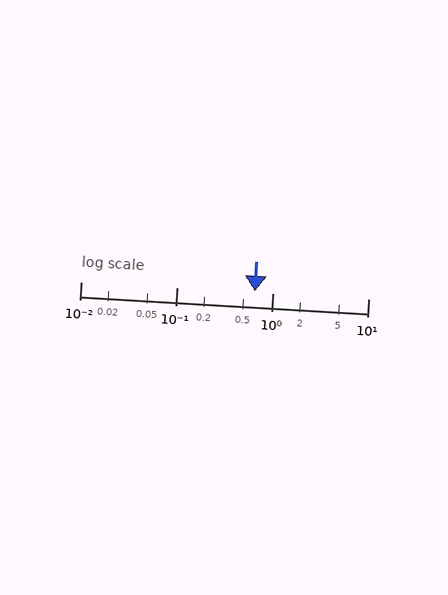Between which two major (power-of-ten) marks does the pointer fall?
The pointer is between 0.1 and 1.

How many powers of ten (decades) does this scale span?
The scale spans 3 decades, from 0.01 to 10.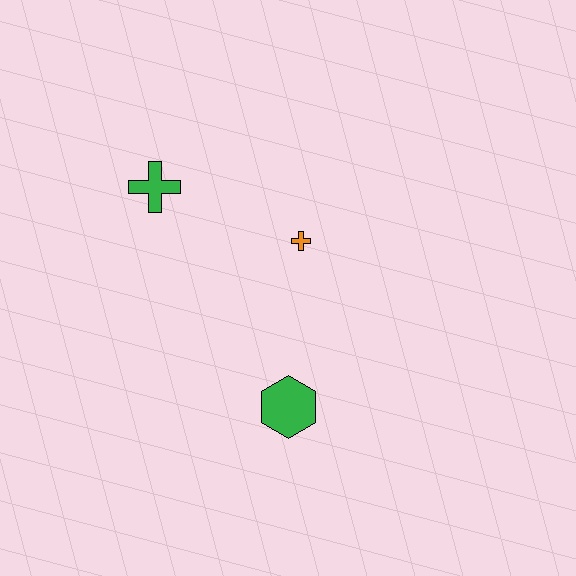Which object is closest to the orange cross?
The green cross is closest to the orange cross.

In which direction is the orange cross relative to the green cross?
The orange cross is to the right of the green cross.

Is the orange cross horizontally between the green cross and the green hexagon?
No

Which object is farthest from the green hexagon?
The green cross is farthest from the green hexagon.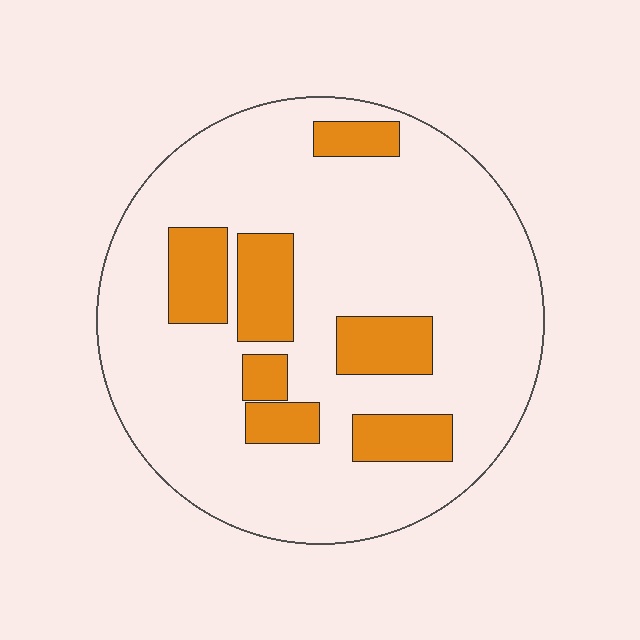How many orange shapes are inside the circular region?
7.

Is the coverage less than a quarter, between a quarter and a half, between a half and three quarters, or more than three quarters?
Less than a quarter.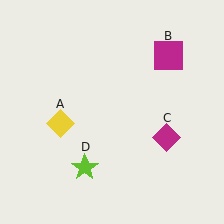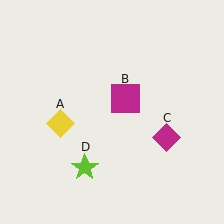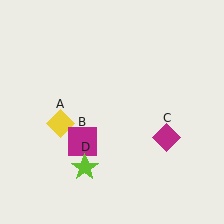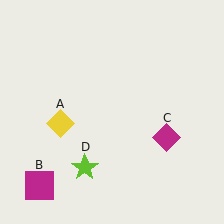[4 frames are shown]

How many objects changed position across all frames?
1 object changed position: magenta square (object B).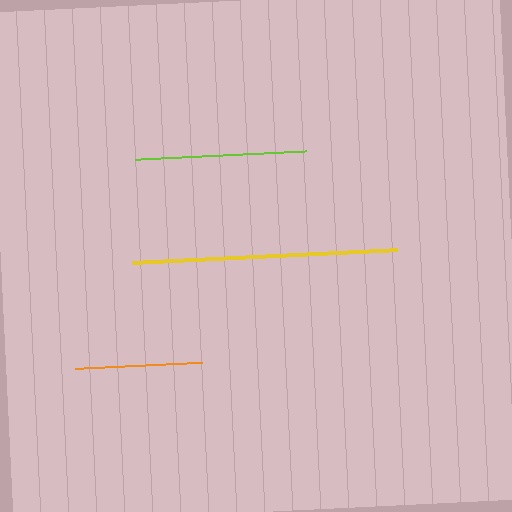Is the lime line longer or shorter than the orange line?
The lime line is longer than the orange line.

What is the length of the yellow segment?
The yellow segment is approximately 265 pixels long.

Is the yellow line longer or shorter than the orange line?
The yellow line is longer than the orange line.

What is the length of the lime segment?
The lime segment is approximately 171 pixels long.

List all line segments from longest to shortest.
From longest to shortest: yellow, lime, orange.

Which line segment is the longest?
The yellow line is the longest at approximately 265 pixels.